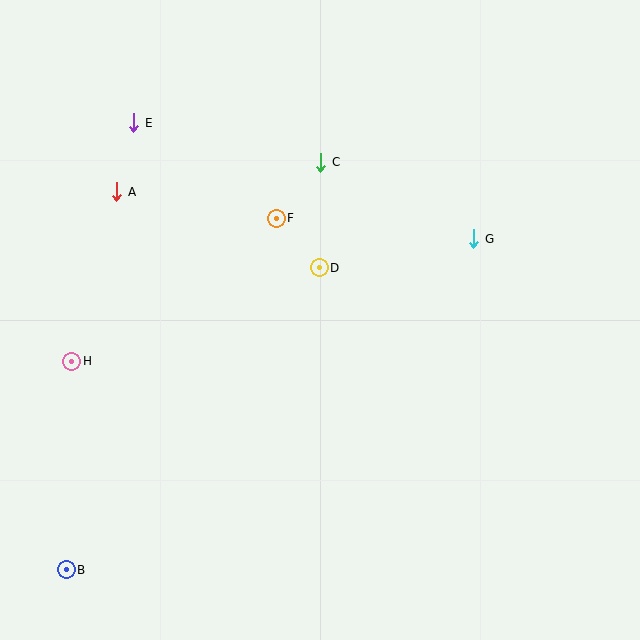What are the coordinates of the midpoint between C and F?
The midpoint between C and F is at (298, 190).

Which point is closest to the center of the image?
Point D at (319, 268) is closest to the center.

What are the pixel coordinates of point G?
Point G is at (474, 239).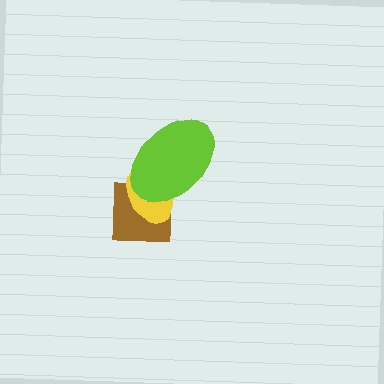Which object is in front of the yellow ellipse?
The lime ellipse is in front of the yellow ellipse.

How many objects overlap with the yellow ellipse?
2 objects overlap with the yellow ellipse.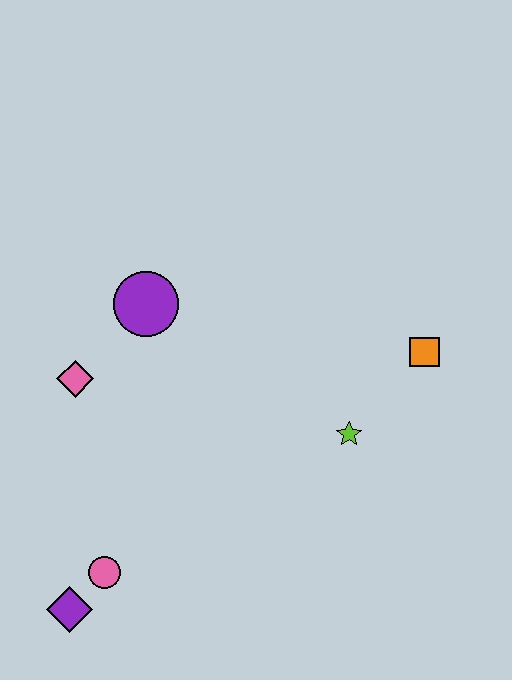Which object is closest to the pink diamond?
The purple circle is closest to the pink diamond.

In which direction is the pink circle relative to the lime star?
The pink circle is to the left of the lime star.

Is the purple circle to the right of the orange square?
No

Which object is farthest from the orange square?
The purple diamond is farthest from the orange square.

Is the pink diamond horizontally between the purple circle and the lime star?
No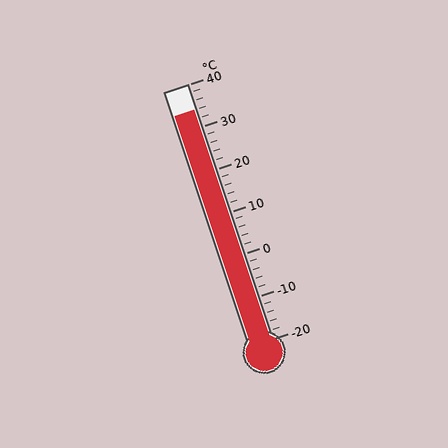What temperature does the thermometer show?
The thermometer shows approximately 34°C.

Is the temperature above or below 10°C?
The temperature is above 10°C.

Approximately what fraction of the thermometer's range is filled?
The thermometer is filled to approximately 90% of its range.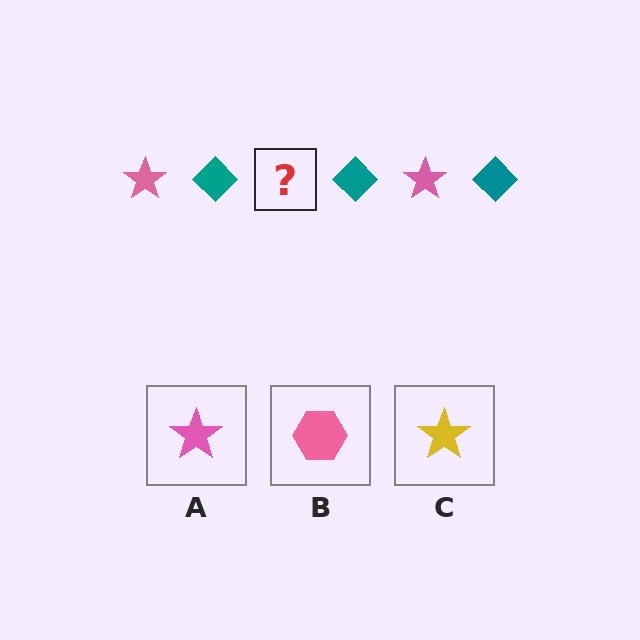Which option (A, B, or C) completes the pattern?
A.